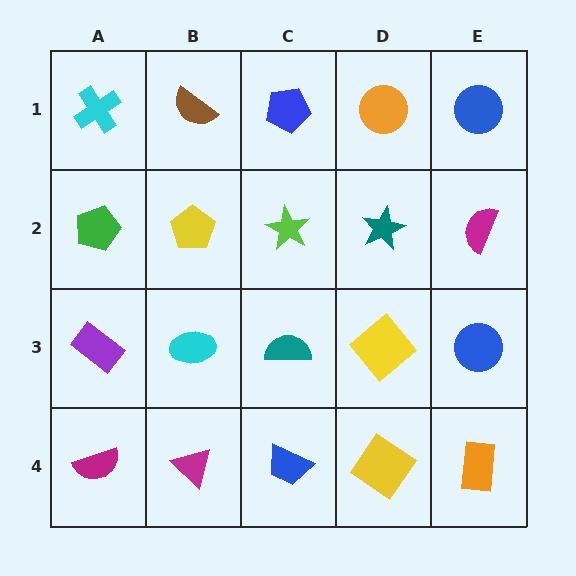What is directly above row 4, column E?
A blue circle.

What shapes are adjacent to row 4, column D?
A yellow diamond (row 3, column D), a blue trapezoid (row 4, column C), an orange rectangle (row 4, column E).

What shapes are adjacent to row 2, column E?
A blue circle (row 1, column E), a blue circle (row 3, column E), a teal star (row 2, column D).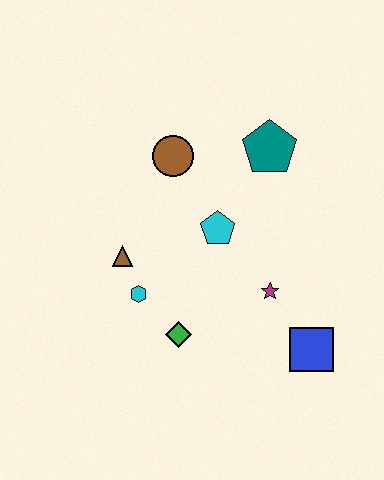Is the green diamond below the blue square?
No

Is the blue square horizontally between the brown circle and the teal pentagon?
No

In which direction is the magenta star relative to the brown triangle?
The magenta star is to the right of the brown triangle.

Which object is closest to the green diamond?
The cyan hexagon is closest to the green diamond.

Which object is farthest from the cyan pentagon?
The blue square is farthest from the cyan pentagon.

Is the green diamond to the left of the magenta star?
Yes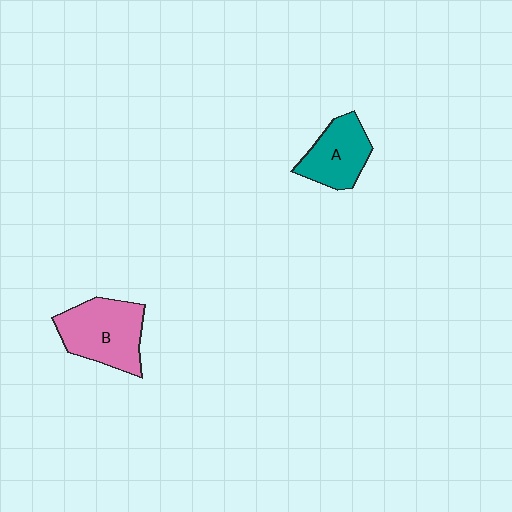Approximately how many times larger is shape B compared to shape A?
Approximately 1.4 times.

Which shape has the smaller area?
Shape A (teal).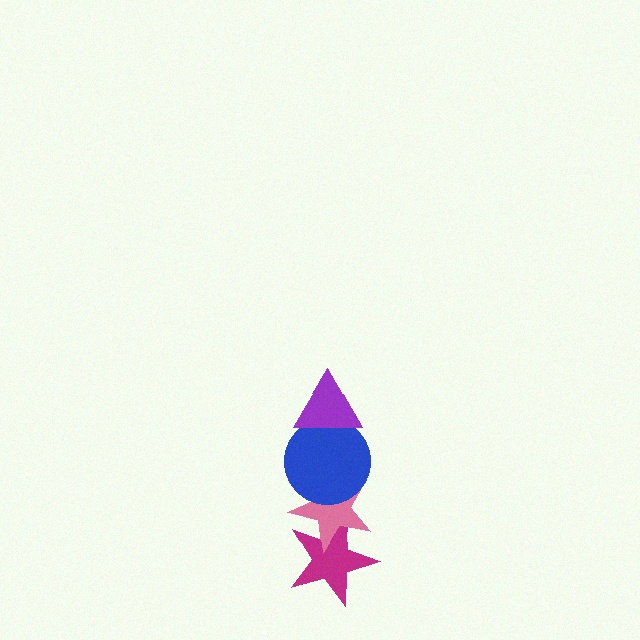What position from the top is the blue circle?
The blue circle is 2nd from the top.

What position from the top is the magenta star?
The magenta star is 4th from the top.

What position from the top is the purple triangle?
The purple triangle is 1st from the top.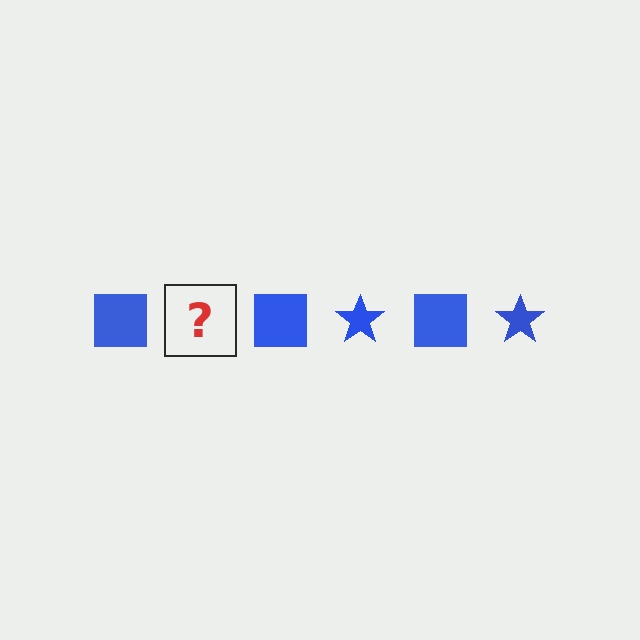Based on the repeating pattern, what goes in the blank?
The blank should be a blue star.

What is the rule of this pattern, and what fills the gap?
The rule is that the pattern cycles through square, star shapes in blue. The gap should be filled with a blue star.